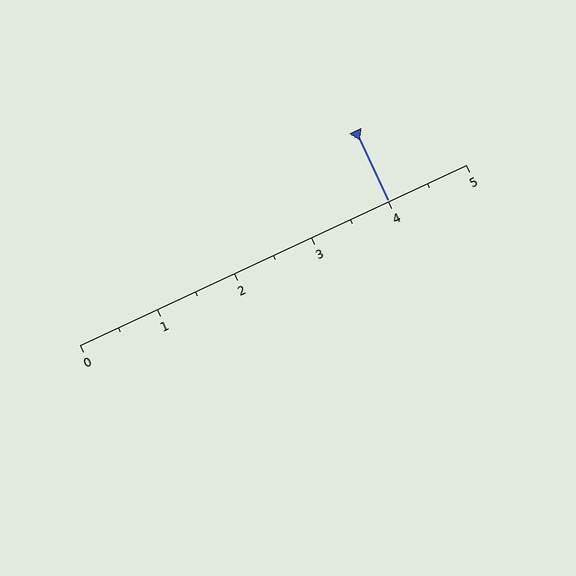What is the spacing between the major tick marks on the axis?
The major ticks are spaced 1 apart.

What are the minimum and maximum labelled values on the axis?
The axis runs from 0 to 5.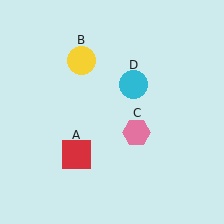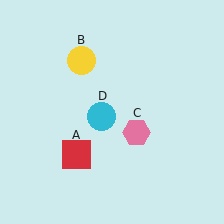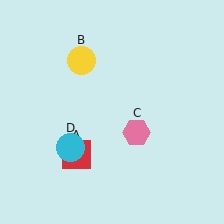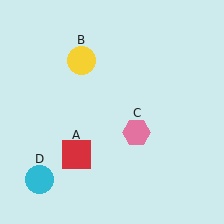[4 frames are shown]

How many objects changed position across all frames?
1 object changed position: cyan circle (object D).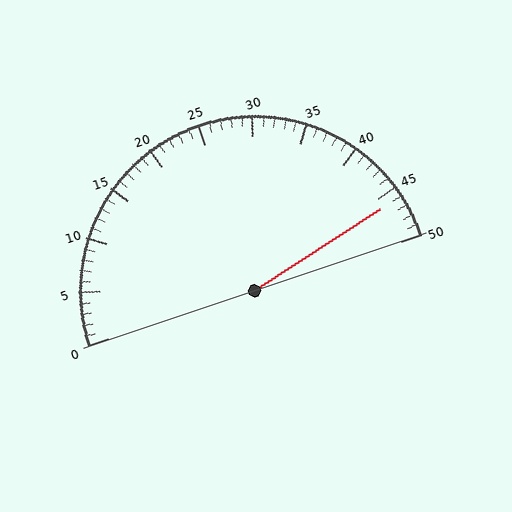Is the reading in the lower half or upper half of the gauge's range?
The reading is in the upper half of the range (0 to 50).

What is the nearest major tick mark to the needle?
The nearest major tick mark is 45.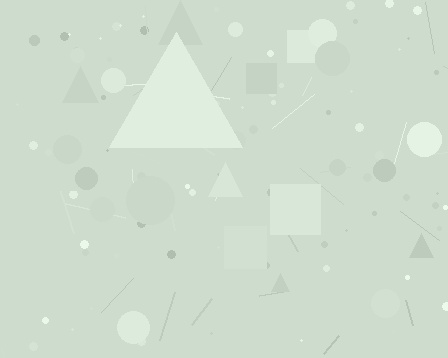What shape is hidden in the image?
A triangle is hidden in the image.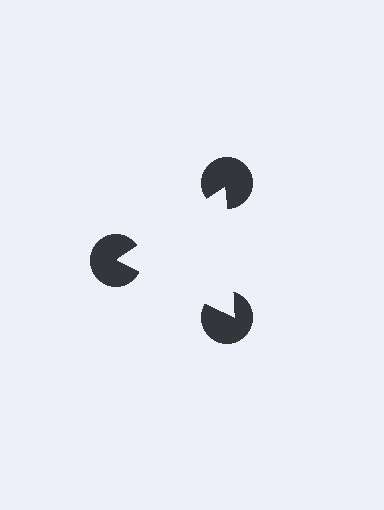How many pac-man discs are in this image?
There are 3 — one at each vertex of the illusory triangle.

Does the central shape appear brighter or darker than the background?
It typically appears slightly brighter than the background, even though no actual brightness change is drawn.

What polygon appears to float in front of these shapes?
An illusory triangle — its edges are inferred from the aligned wedge cuts in the pac-man discs, not physically drawn.